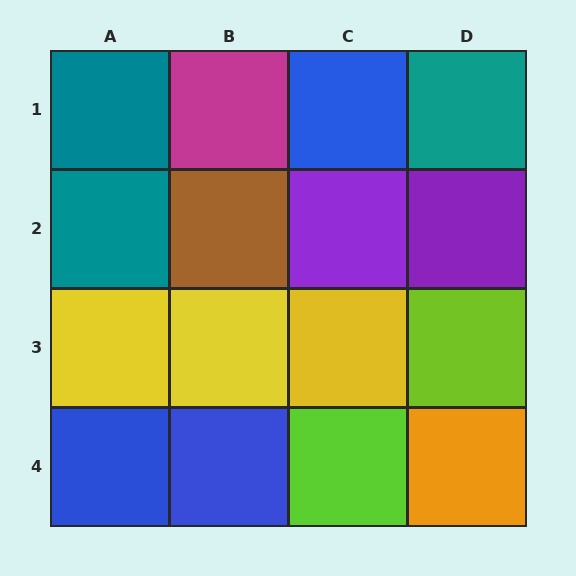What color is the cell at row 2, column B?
Brown.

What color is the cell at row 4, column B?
Blue.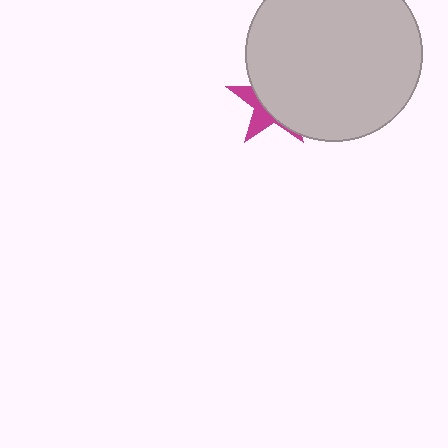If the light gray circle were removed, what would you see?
You would see the complete magenta star.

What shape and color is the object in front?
The object in front is a light gray circle.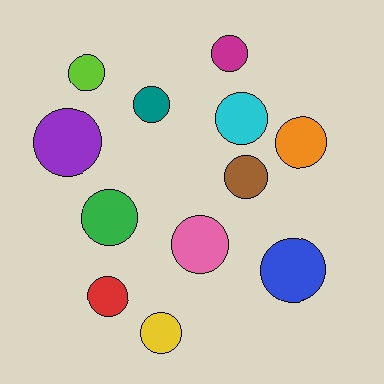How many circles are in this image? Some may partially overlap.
There are 12 circles.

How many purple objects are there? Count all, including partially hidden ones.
There is 1 purple object.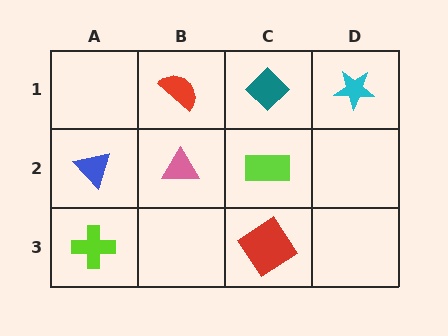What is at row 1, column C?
A teal diamond.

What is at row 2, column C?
A lime rectangle.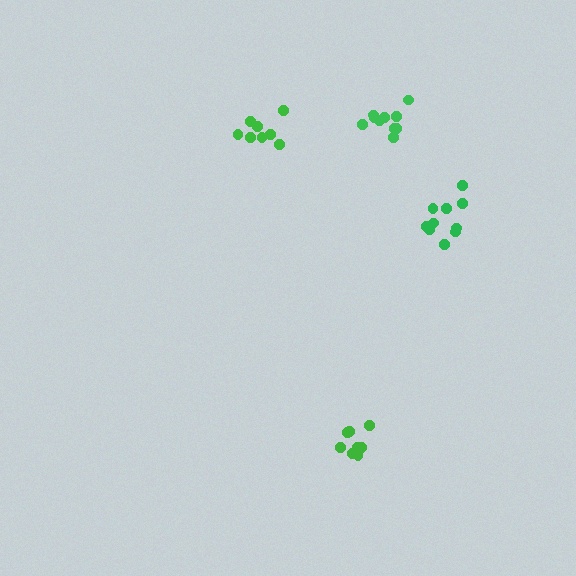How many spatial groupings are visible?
There are 4 spatial groupings.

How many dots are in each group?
Group 1: 10 dots, Group 2: 8 dots, Group 3: 8 dots, Group 4: 10 dots (36 total).